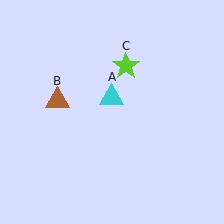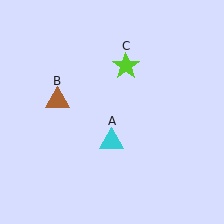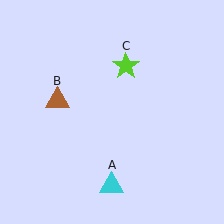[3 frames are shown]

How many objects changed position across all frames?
1 object changed position: cyan triangle (object A).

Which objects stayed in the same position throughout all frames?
Brown triangle (object B) and lime star (object C) remained stationary.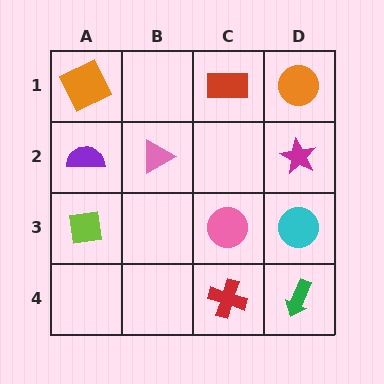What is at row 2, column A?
A purple semicircle.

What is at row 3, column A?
A lime square.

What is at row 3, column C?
A pink circle.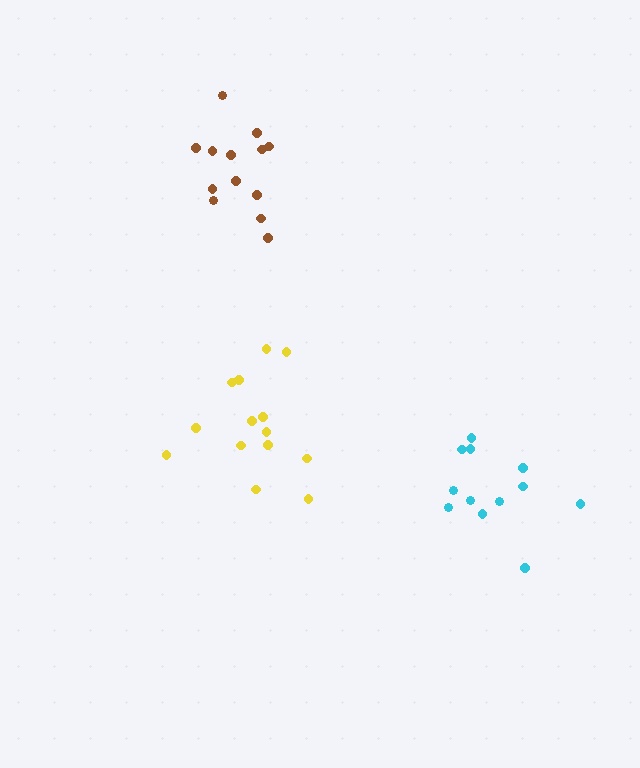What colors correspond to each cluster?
The clusters are colored: brown, yellow, cyan.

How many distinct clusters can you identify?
There are 3 distinct clusters.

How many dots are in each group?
Group 1: 13 dots, Group 2: 14 dots, Group 3: 12 dots (39 total).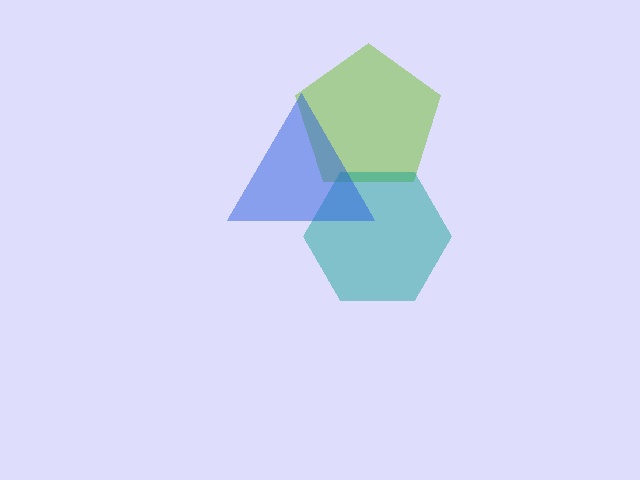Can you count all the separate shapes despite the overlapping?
Yes, there are 3 separate shapes.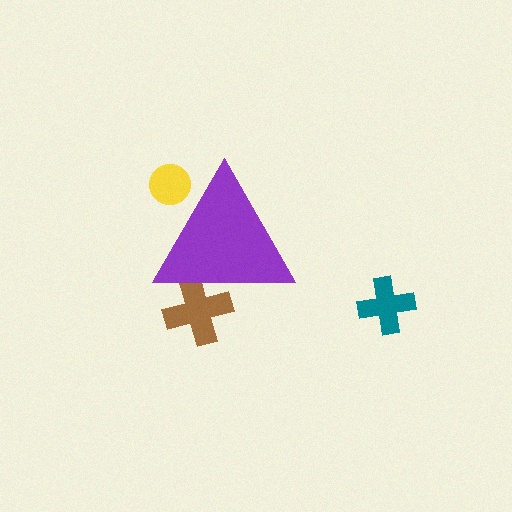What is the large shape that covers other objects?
A purple triangle.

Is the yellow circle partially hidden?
Yes, the yellow circle is partially hidden behind the purple triangle.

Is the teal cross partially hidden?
No, the teal cross is fully visible.